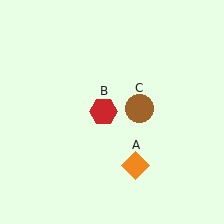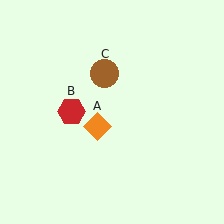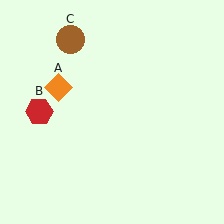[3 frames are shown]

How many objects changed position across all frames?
3 objects changed position: orange diamond (object A), red hexagon (object B), brown circle (object C).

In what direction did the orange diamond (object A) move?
The orange diamond (object A) moved up and to the left.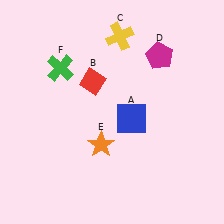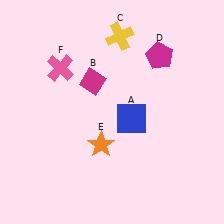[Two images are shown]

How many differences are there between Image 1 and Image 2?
There are 2 differences between the two images.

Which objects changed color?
B changed from red to magenta. F changed from green to pink.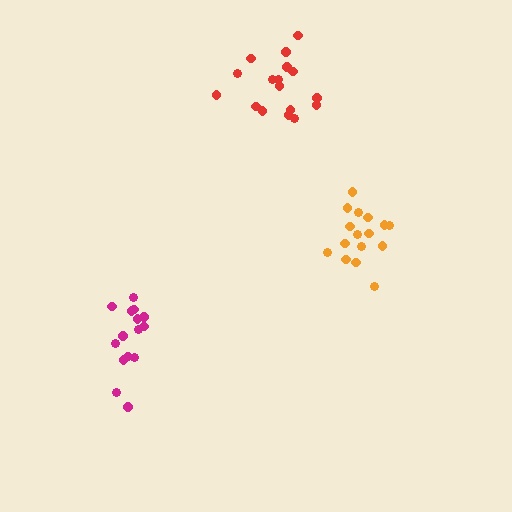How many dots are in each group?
Group 1: 16 dots, Group 2: 15 dots, Group 3: 17 dots (48 total).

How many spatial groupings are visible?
There are 3 spatial groupings.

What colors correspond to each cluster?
The clusters are colored: orange, magenta, red.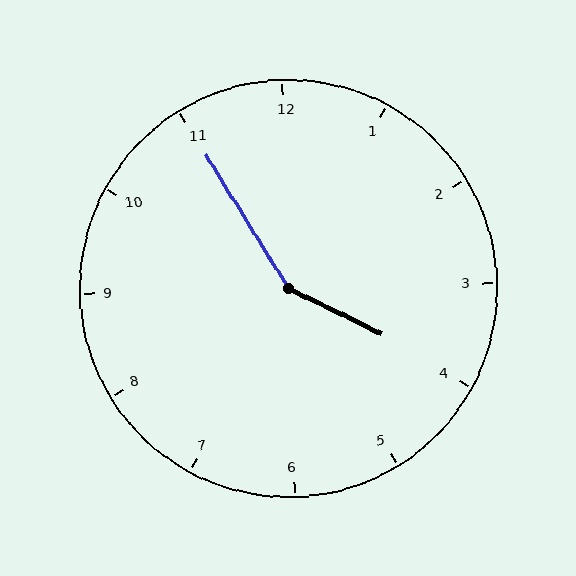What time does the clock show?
3:55.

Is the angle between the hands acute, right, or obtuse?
It is obtuse.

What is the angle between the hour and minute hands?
Approximately 148 degrees.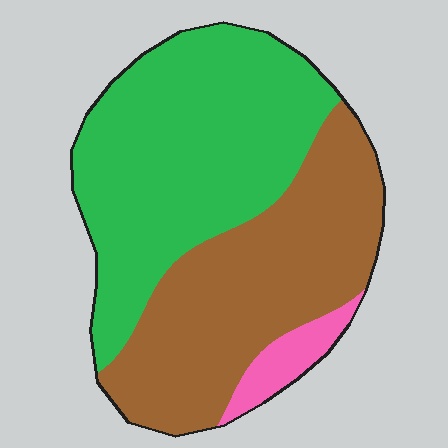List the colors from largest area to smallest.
From largest to smallest: green, brown, pink.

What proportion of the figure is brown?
Brown takes up between a quarter and a half of the figure.